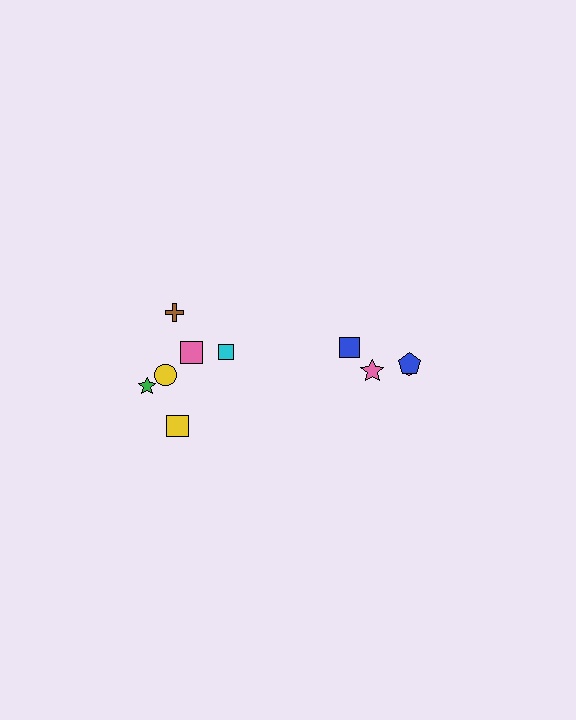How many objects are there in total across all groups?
There are 10 objects.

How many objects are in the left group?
There are 6 objects.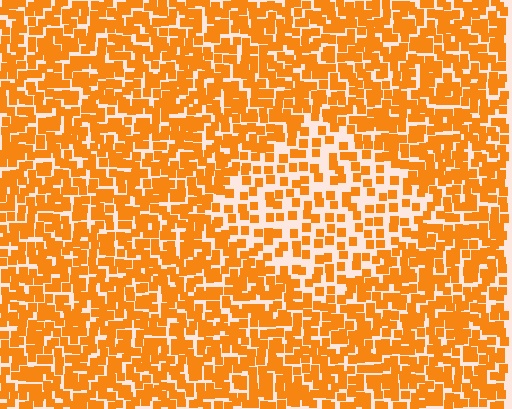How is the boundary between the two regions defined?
The boundary is defined by a change in element density (approximately 2.0x ratio). All elements are the same color, size, and shape.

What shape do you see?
I see a diamond.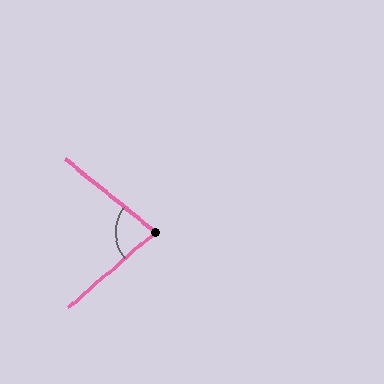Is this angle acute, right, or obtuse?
It is acute.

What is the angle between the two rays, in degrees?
Approximately 80 degrees.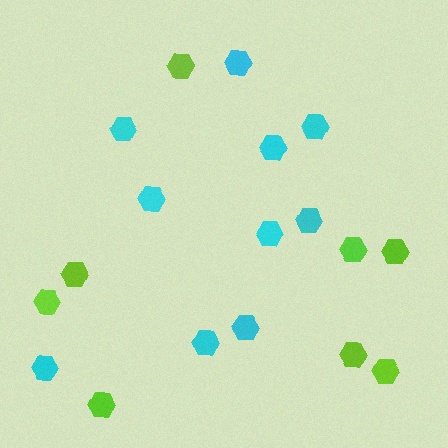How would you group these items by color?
There are 2 groups: one group of lime hexagons (8) and one group of cyan hexagons (10).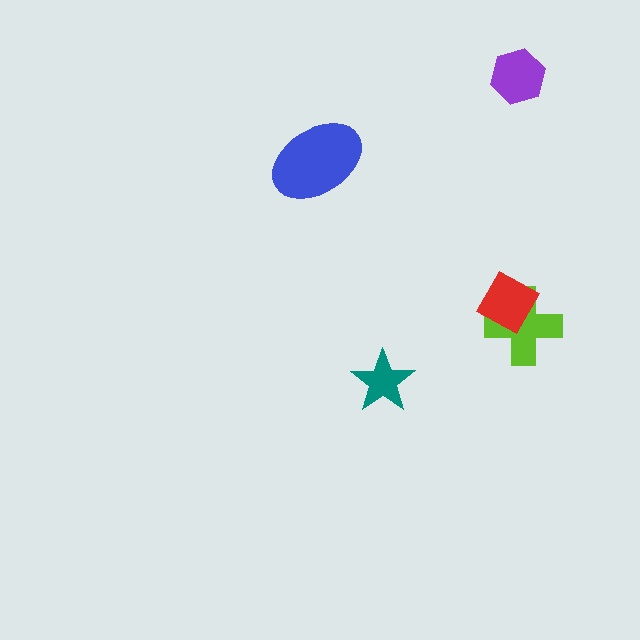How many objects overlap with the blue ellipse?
0 objects overlap with the blue ellipse.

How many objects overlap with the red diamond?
1 object overlaps with the red diamond.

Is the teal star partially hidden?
No, no other shape covers it.